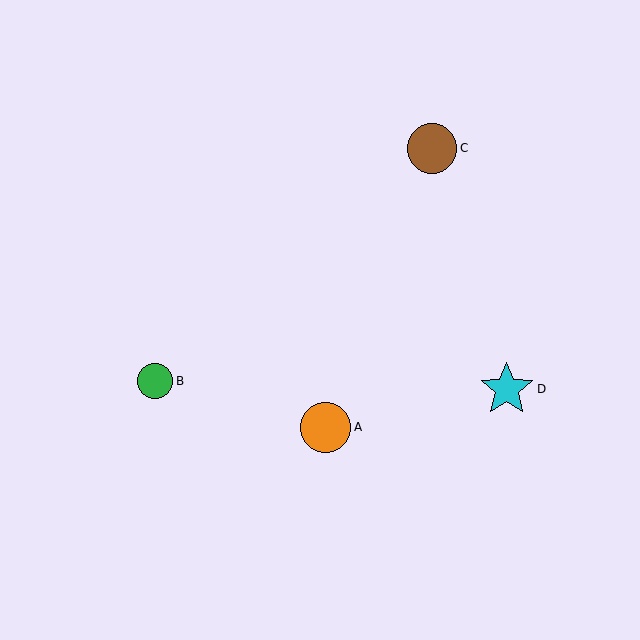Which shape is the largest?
The cyan star (labeled D) is the largest.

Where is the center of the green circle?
The center of the green circle is at (155, 381).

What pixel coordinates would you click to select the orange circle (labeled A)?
Click at (326, 427) to select the orange circle A.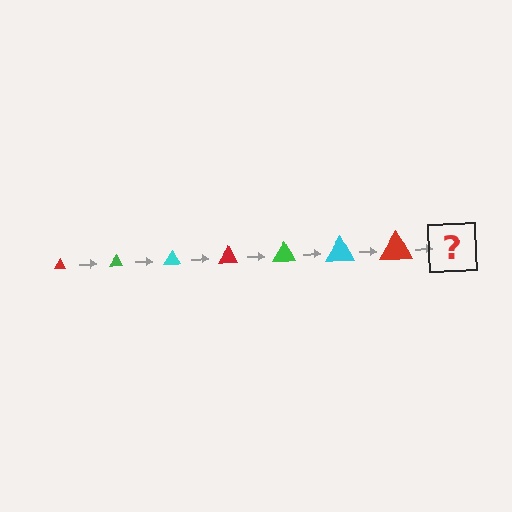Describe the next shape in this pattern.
It should be a green triangle, larger than the previous one.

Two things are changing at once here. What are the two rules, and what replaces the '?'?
The two rules are that the triangle grows larger each step and the color cycles through red, green, and cyan. The '?' should be a green triangle, larger than the previous one.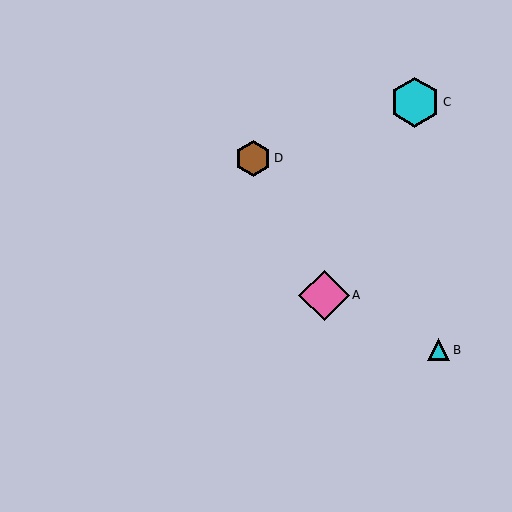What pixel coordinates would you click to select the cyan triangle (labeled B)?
Click at (439, 350) to select the cyan triangle B.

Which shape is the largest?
The pink diamond (labeled A) is the largest.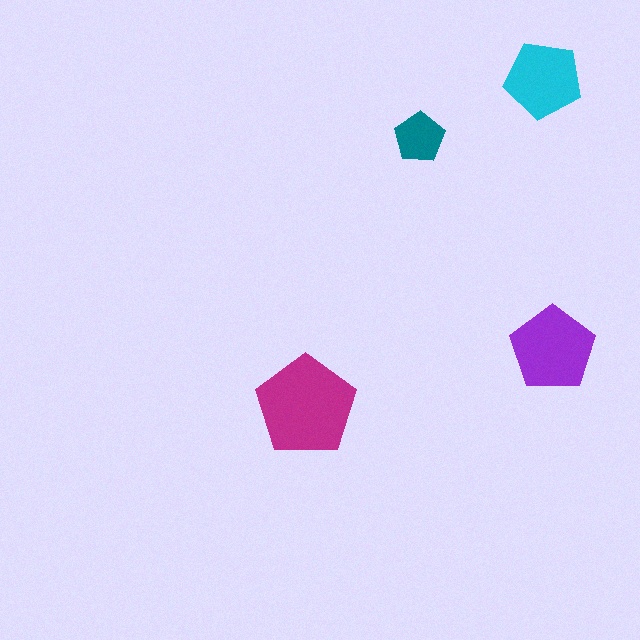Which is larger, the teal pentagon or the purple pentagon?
The purple one.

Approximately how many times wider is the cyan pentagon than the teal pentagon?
About 1.5 times wider.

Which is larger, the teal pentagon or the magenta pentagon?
The magenta one.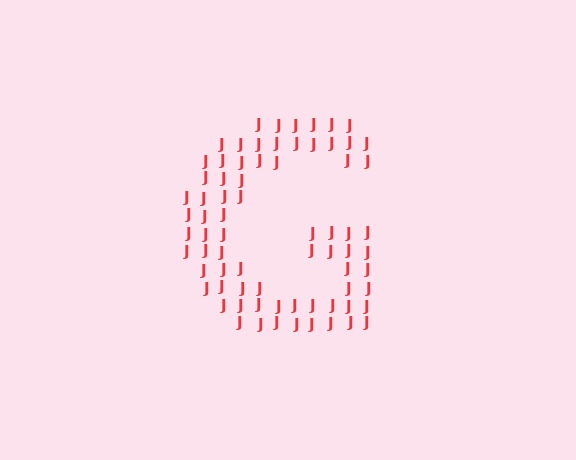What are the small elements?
The small elements are letter J's.